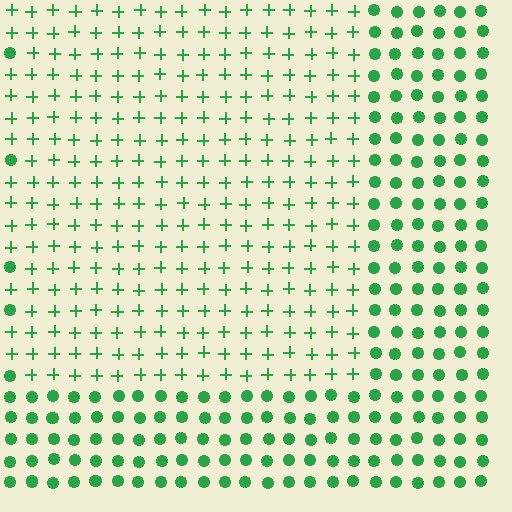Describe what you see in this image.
The image is filled with small green elements arranged in a uniform grid. A rectangle-shaped region contains plus signs, while the surrounding area contains circles. The boundary is defined purely by the change in element shape.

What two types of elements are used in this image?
The image uses plus signs inside the rectangle region and circles outside it.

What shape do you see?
I see a rectangle.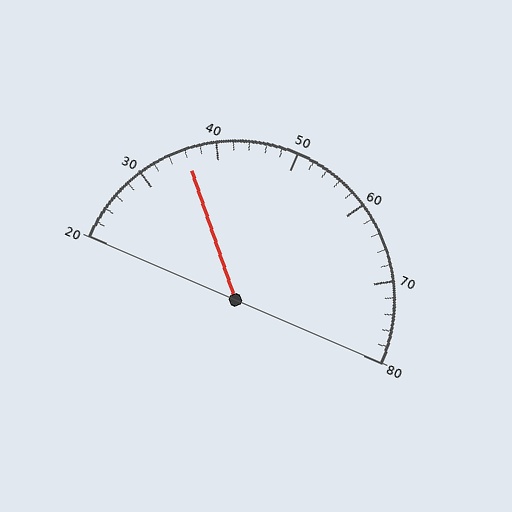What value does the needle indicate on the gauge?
The needle indicates approximately 36.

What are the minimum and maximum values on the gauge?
The gauge ranges from 20 to 80.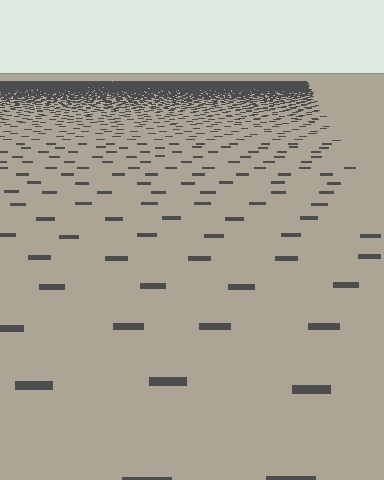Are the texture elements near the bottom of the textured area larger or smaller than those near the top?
Larger. Near the bottom, elements are closer to the viewer and appear at a bigger on-screen size.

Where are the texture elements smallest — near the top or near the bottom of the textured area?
Near the top.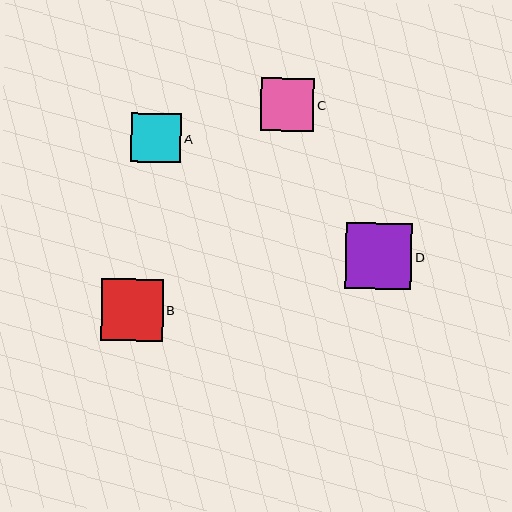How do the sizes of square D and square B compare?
Square D and square B are approximately the same size.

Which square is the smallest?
Square A is the smallest with a size of approximately 50 pixels.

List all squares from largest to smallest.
From largest to smallest: D, B, C, A.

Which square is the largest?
Square D is the largest with a size of approximately 67 pixels.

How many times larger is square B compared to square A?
Square B is approximately 1.2 times the size of square A.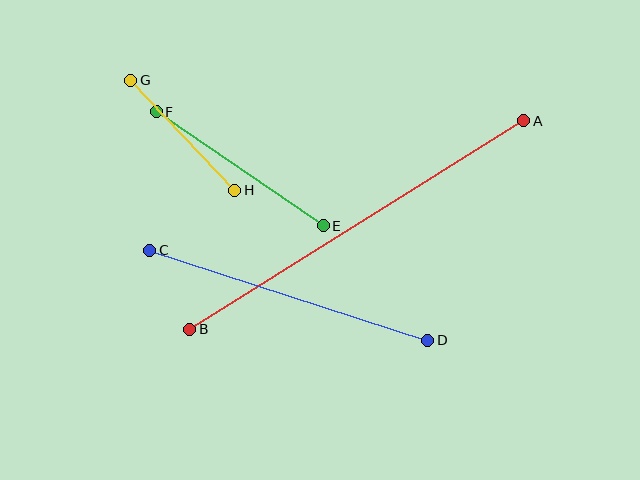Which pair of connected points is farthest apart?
Points A and B are farthest apart.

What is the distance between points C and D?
The distance is approximately 292 pixels.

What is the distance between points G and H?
The distance is approximately 151 pixels.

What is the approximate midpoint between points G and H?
The midpoint is at approximately (183, 135) pixels.